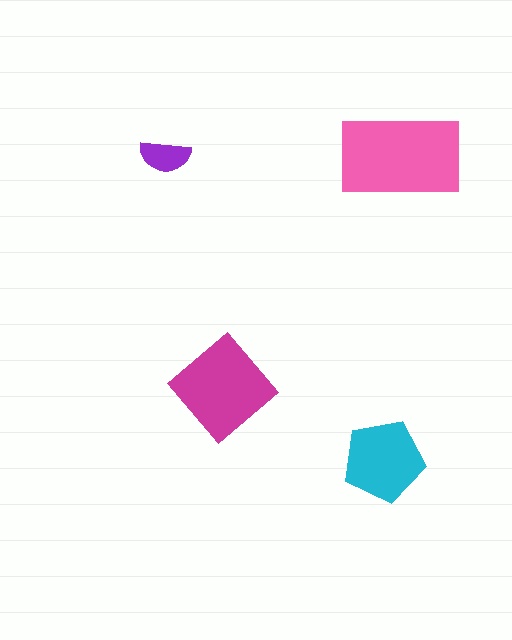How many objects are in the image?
There are 4 objects in the image.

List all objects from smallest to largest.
The purple semicircle, the cyan pentagon, the magenta diamond, the pink rectangle.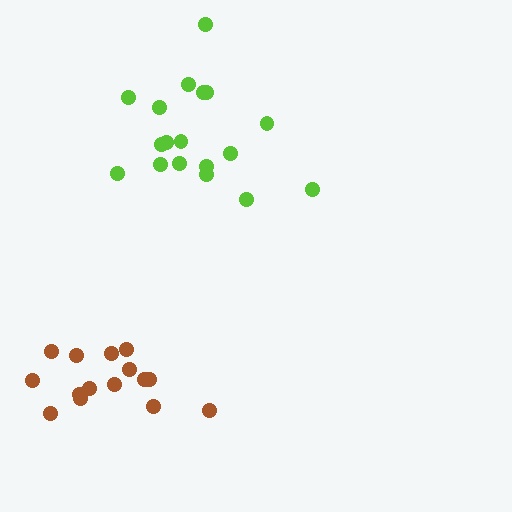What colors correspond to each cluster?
The clusters are colored: lime, brown.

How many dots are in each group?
Group 1: 18 dots, Group 2: 15 dots (33 total).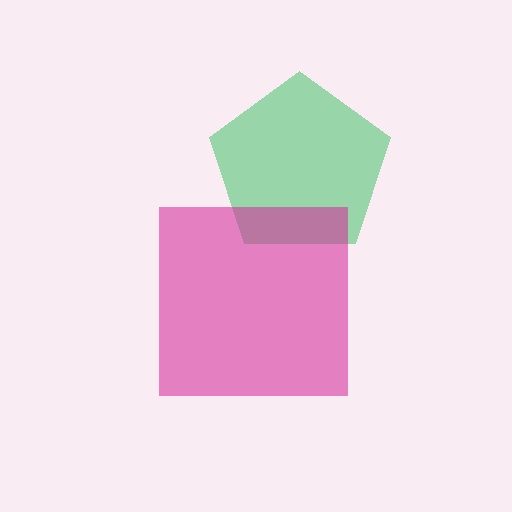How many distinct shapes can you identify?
There are 2 distinct shapes: a green pentagon, a magenta square.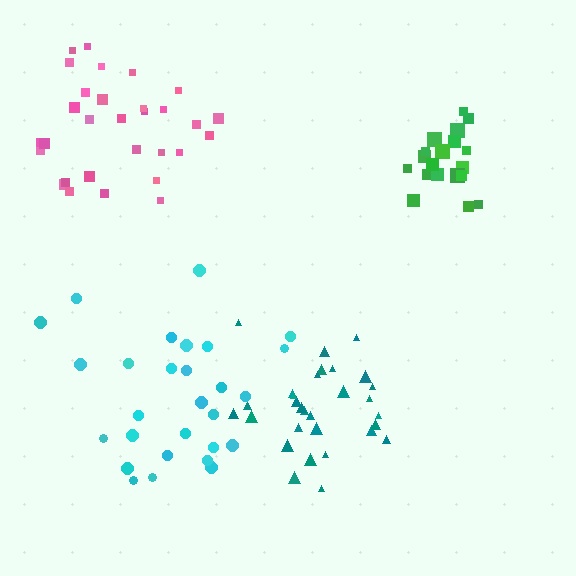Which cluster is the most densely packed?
Green.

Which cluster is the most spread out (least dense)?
Cyan.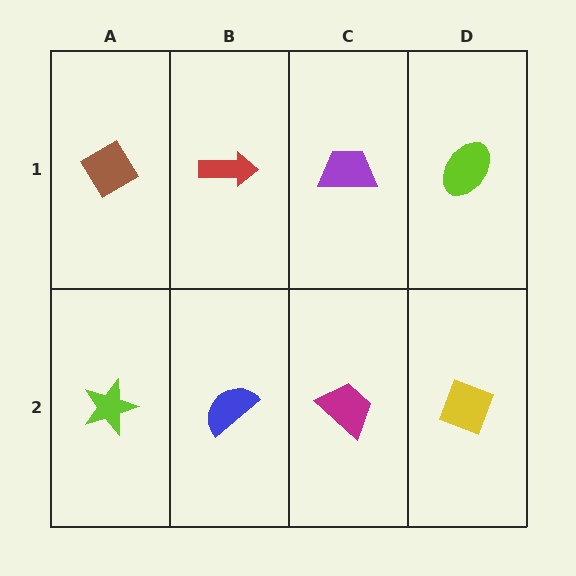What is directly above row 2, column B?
A red arrow.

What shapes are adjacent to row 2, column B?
A red arrow (row 1, column B), a lime star (row 2, column A), a magenta trapezoid (row 2, column C).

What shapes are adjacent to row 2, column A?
A brown diamond (row 1, column A), a blue semicircle (row 2, column B).